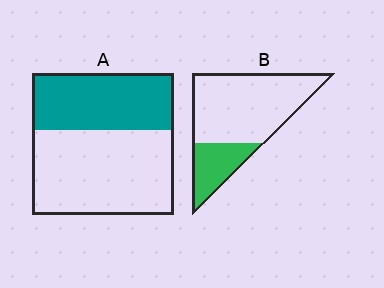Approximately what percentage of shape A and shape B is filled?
A is approximately 40% and B is approximately 25%.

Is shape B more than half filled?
No.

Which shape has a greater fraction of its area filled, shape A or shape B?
Shape A.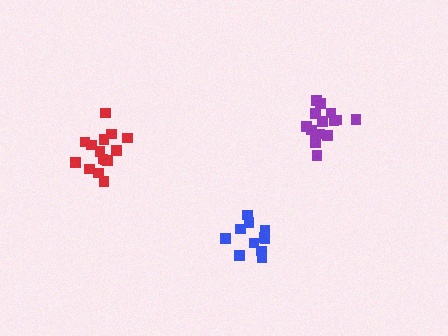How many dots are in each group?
Group 1: 11 dots, Group 2: 15 dots, Group 3: 15 dots (41 total).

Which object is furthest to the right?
The purple cluster is rightmost.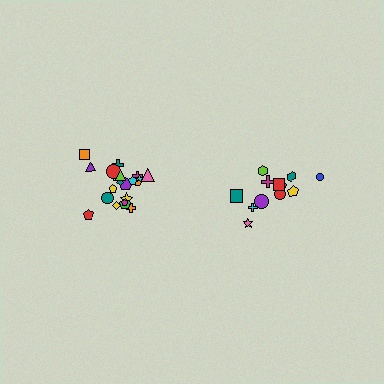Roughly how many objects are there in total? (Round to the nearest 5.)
Roughly 35 objects in total.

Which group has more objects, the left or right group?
The left group.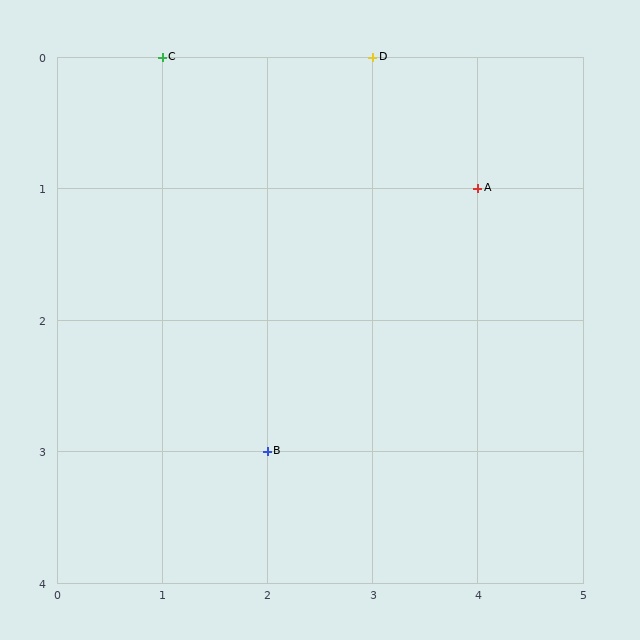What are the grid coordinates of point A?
Point A is at grid coordinates (4, 1).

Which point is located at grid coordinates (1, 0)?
Point C is at (1, 0).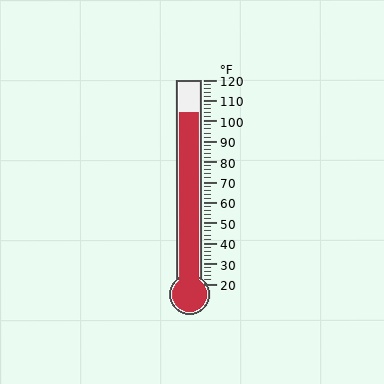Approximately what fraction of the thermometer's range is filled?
The thermometer is filled to approximately 85% of its range.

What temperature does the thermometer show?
The thermometer shows approximately 104°F.